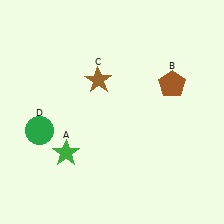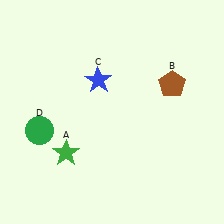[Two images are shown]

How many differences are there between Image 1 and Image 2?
There is 1 difference between the two images.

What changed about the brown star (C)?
In Image 1, C is brown. In Image 2, it changed to blue.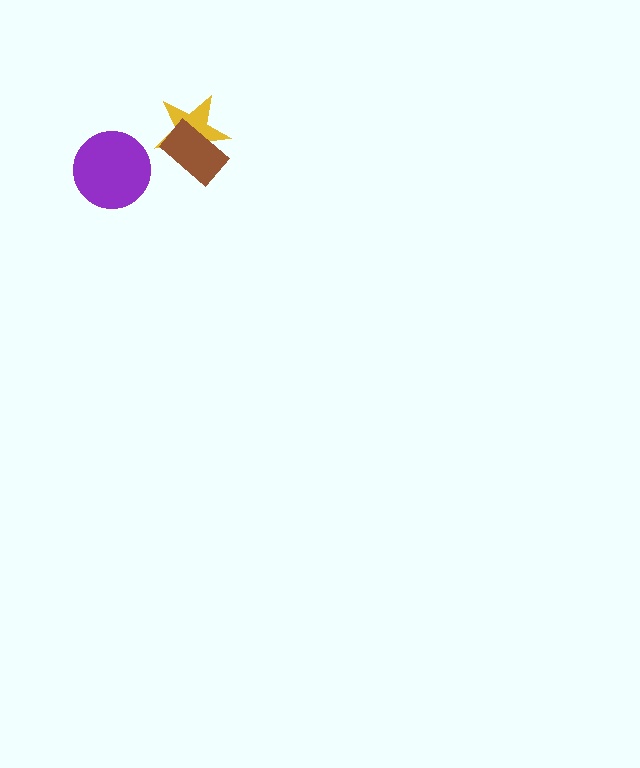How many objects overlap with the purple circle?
0 objects overlap with the purple circle.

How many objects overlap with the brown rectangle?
1 object overlaps with the brown rectangle.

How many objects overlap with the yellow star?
1 object overlaps with the yellow star.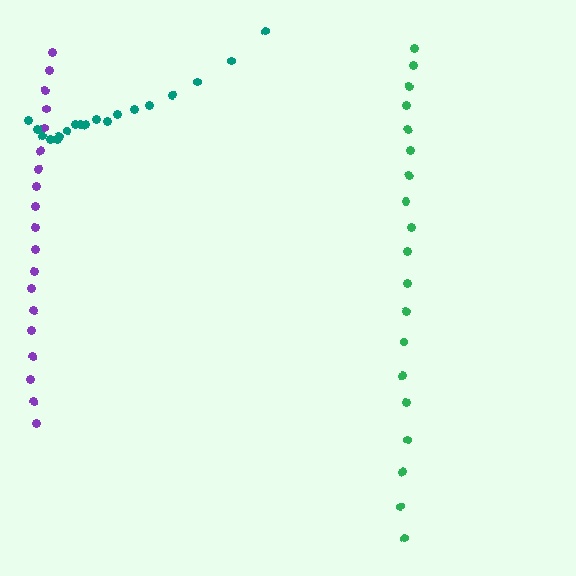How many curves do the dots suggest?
There are 3 distinct paths.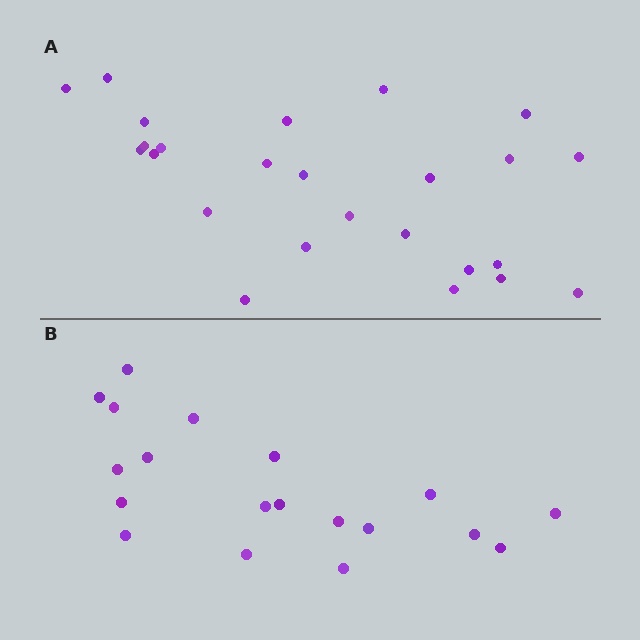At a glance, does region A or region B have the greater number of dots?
Region A (the top region) has more dots.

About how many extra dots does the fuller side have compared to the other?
Region A has about 6 more dots than region B.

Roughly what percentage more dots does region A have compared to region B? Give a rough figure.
About 30% more.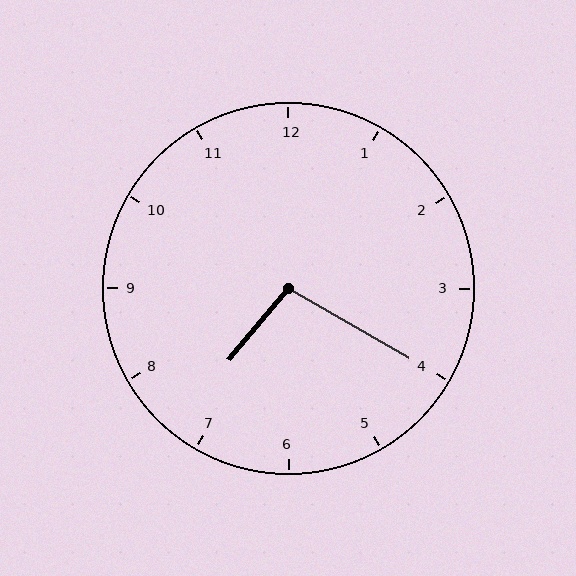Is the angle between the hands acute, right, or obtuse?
It is obtuse.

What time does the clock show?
7:20.